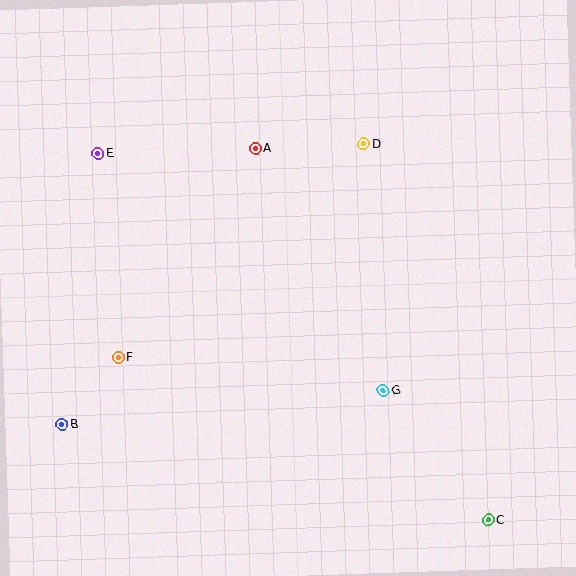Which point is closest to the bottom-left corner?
Point B is closest to the bottom-left corner.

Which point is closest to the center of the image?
Point G at (383, 390) is closest to the center.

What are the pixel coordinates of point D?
Point D is at (364, 144).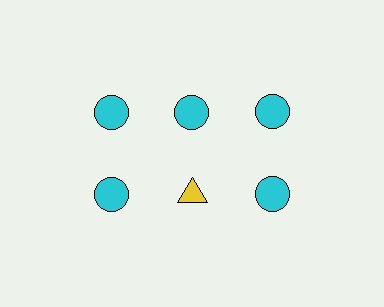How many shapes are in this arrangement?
There are 6 shapes arranged in a grid pattern.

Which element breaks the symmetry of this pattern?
The yellow triangle in the second row, second from left column breaks the symmetry. All other shapes are cyan circles.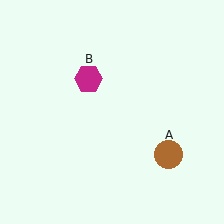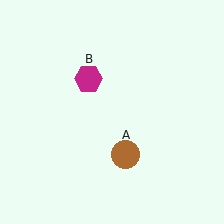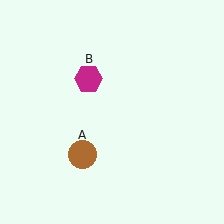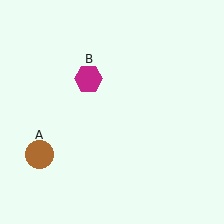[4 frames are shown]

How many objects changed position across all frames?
1 object changed position: brown circle (object A).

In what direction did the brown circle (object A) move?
The brown circle (object A) moved left.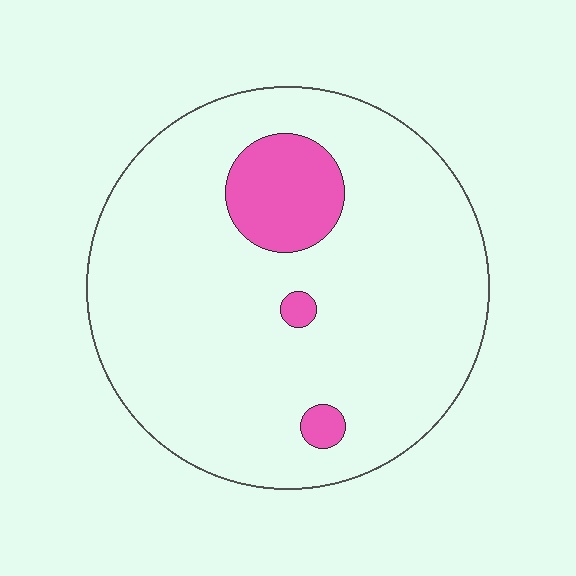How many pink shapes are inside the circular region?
3.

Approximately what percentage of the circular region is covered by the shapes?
Approximately 10%.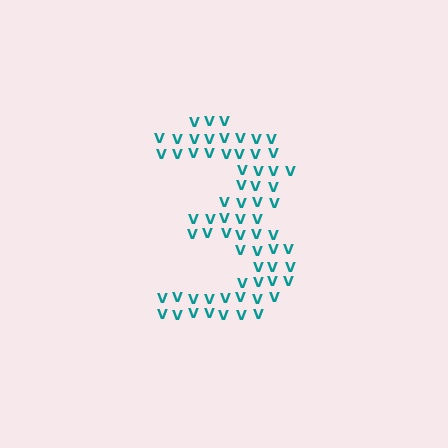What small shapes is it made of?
It is made of small letter V's.